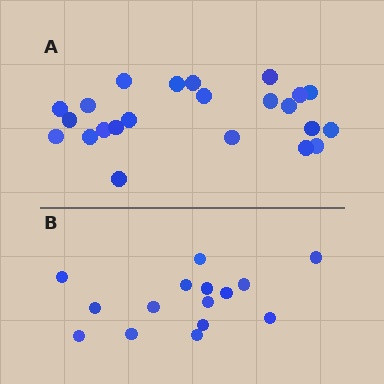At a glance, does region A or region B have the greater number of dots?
Region A (the top region) has more dots.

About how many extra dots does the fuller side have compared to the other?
Region A has roughly 8 or so more dots than region B.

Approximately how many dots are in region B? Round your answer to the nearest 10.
About 20 dots. (The exact count is 15, which rounds to 20.)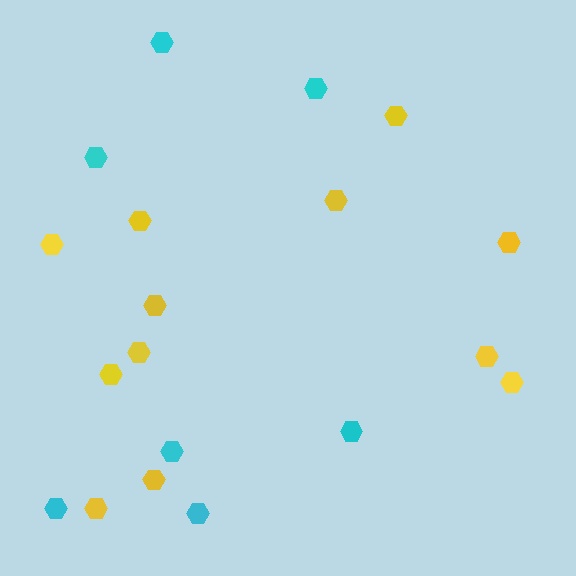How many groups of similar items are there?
There are 2 groups: one group of yellow hexagons (12) and one group of cyan hexagons (7).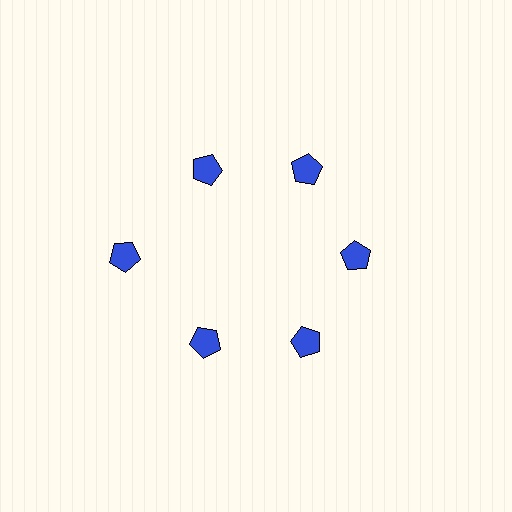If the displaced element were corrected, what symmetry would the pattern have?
It would have 6-fold rotational symmetry — the pattern would map onto itself every 60 degrees.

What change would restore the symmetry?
The symmetry would be restored by moving it inward, back onto the ring so that all 6 pentagons sit at equal angles and equal distance from the center.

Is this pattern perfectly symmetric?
No. The 6 blue pentagons are arranged in a ring, but one element near the 9 o'clock position is pushed outward from the center, breaking the 6-fold rotational symmetry.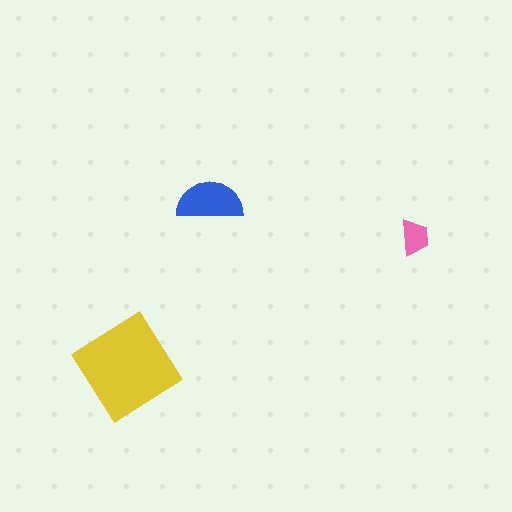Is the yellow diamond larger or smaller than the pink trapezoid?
Larger.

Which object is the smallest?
The pink trapezoid.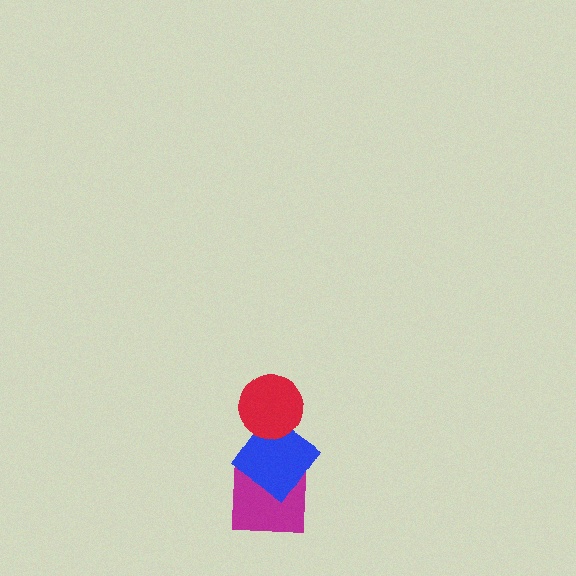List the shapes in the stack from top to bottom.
From top to bottom: the red circle, the blue diamond, the magenta square.